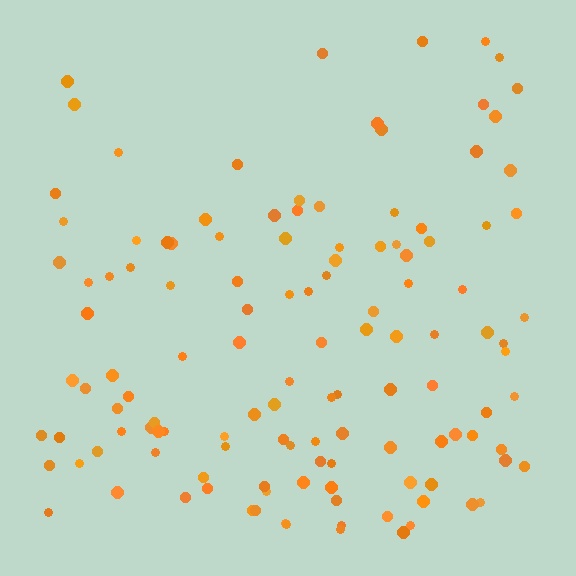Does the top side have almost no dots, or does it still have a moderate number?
Still a moderate number, just noticeably fewer than the bottom.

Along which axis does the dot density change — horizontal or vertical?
Vertical.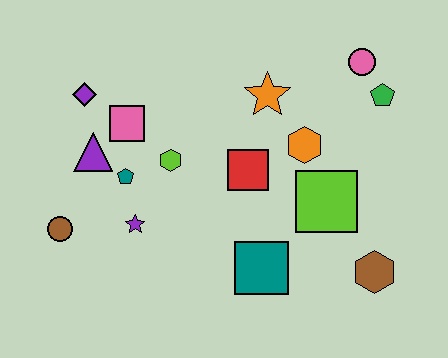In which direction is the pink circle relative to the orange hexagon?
The pink circle is above the orange hexagon.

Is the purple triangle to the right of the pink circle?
No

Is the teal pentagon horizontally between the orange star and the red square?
No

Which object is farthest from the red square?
The brown circle is farthest from the red square.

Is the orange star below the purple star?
No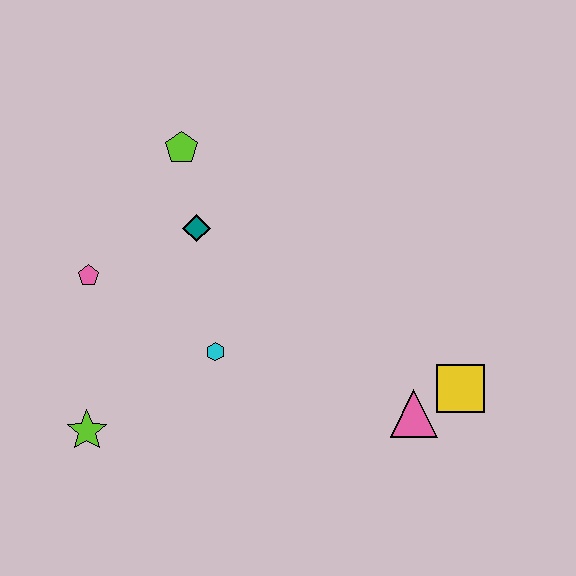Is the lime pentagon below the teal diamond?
No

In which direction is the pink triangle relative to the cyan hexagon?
The pink triangle is to the right of the cyan hexagon.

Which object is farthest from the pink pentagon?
The yellow square is farthest from the pink pentagon.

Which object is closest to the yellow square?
The pink triangle is closest to the yellow square.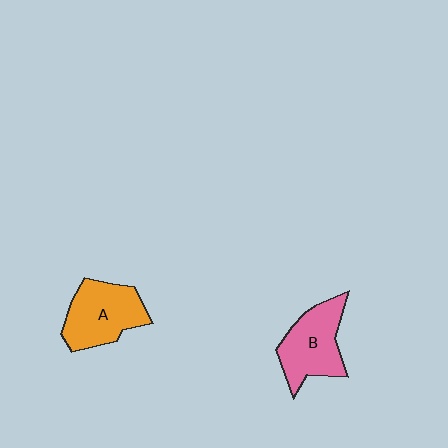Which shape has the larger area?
Shape A (orange).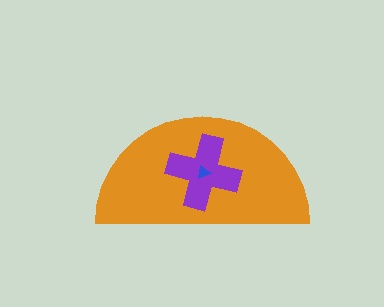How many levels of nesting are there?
3.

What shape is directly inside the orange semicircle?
The purple cross.